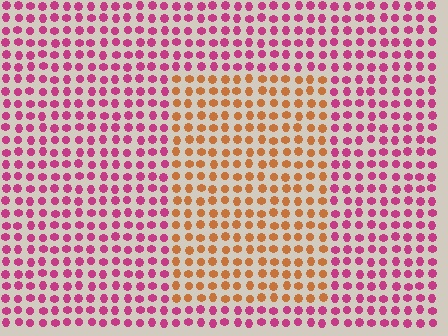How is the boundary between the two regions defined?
The boundary is defined purely by a slight shift in hue (about 57 degrees). Spacing, size, and orientation are identical on both sides.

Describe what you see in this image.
The image is filled with small magenta elements in a uniform arrangement. A rectangle-shaped region is visible where the elements are tinted to a slightly different hue, forming a subtle color boundary.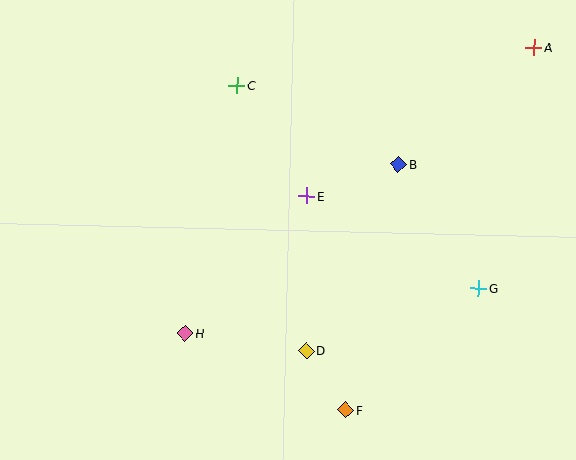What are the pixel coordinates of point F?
Point F is at (345, 410).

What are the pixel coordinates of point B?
Point B is at (398, 164).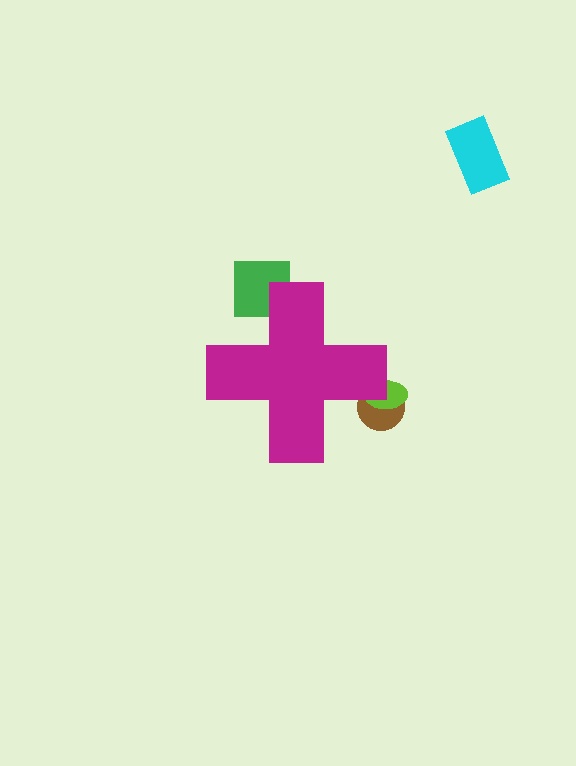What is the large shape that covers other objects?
A magenta cross.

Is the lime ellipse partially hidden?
Yes, the lime ellipse is partially hidden behind the magenta cross.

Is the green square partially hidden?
Yes, the green square is partially hidden behind the magenta cross.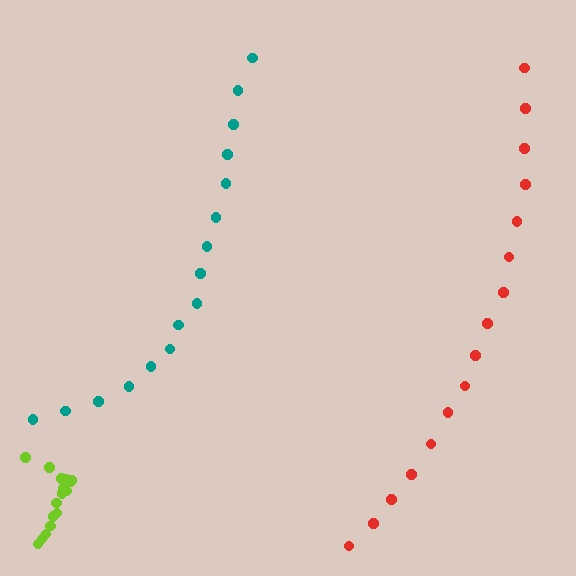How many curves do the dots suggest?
There are 3 distinct paths.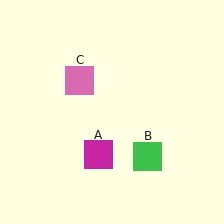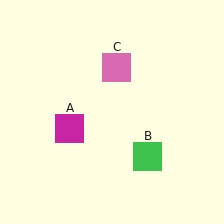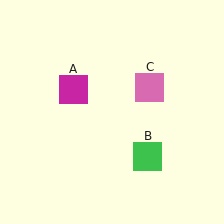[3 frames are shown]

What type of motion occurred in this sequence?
The magenta square (object A), pink square (object C) rotated clockwise around the center of the scene.